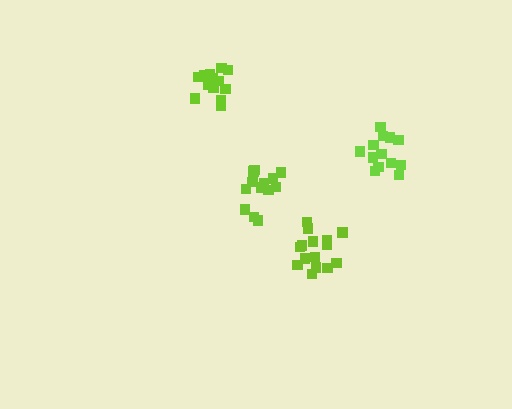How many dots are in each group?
Group 1: 13 dots, Group 2: 13 dots, Group 3: 15 dots, Group 4: 14 dots (55 total).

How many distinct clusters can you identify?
There are 4 distinct clusters.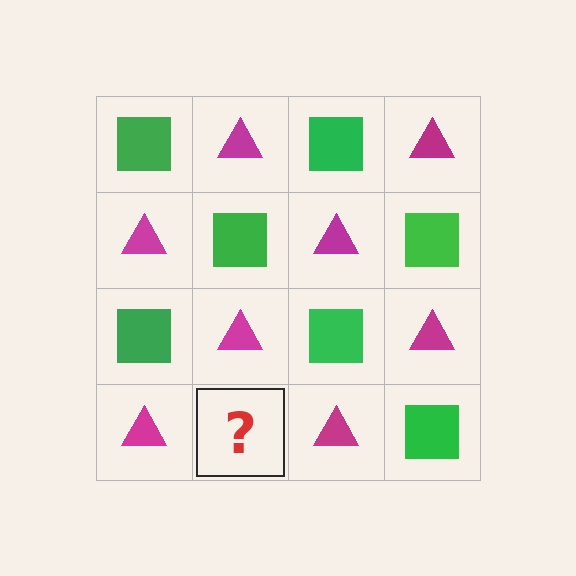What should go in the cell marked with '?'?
The missing cell should contain a green square.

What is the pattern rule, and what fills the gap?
The rule is that it alternates green square and magenta triangle in a checkerboard pattern. The gap should be filled with a green square.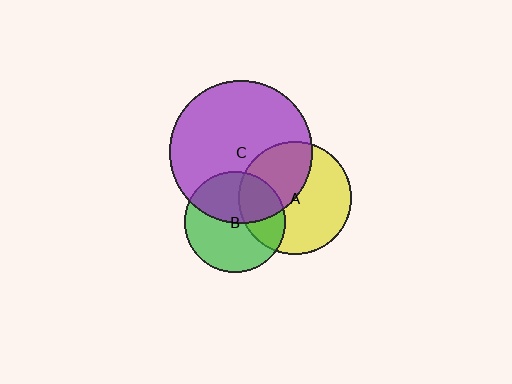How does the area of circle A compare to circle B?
Approximately 1.3 times.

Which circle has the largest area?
Circle C (purple).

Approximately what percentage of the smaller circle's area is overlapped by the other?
Approximately 45%.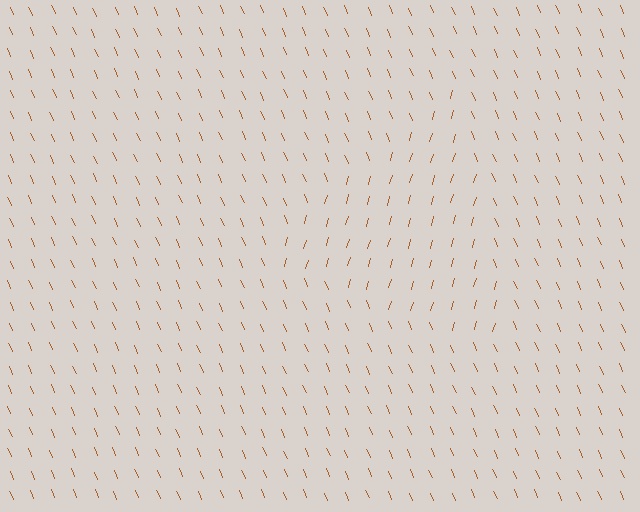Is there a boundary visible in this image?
Yes, there is a texture boundary formed by a change in line orientation.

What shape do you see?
I see a triangle.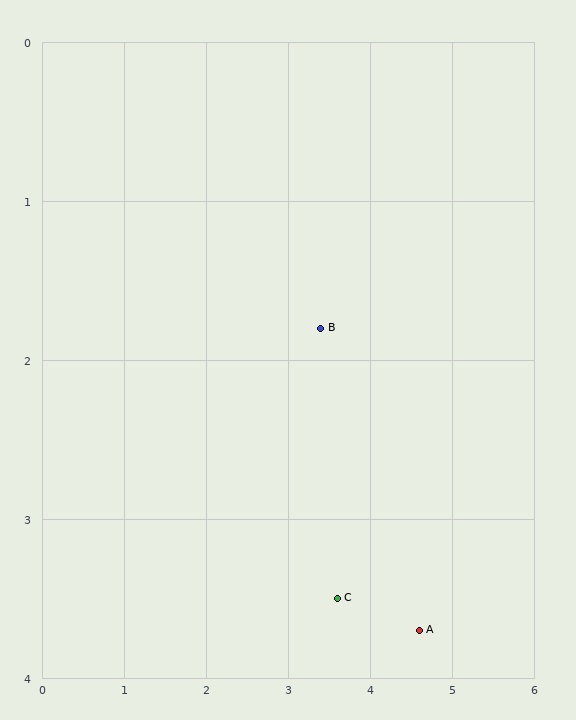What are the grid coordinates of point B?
Point B is at approximately (3.4, 1.8).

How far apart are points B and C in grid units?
Points B and C are about 1.7 grid units apart.